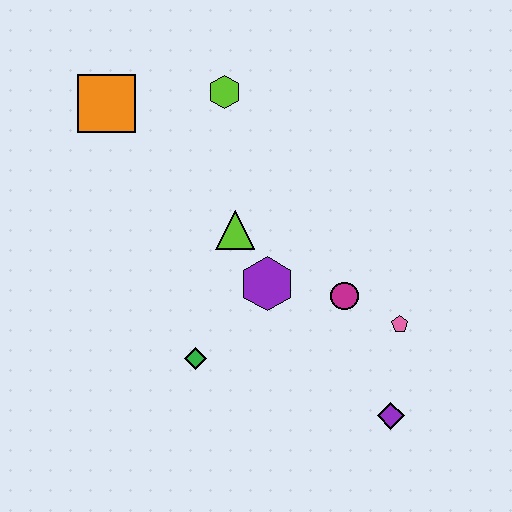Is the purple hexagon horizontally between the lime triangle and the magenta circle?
Yes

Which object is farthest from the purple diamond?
The orange square is farthest from the purple diamond.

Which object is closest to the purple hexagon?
The lime triangle is closest to the purple hexagon.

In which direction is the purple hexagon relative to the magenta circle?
The purple hexagon is to the left of the magenta circle.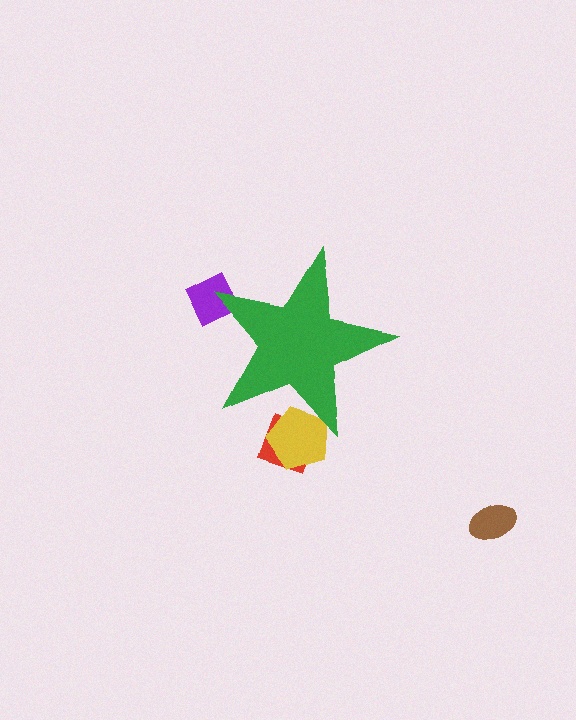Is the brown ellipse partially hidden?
No, the brown ellipse is fully visible.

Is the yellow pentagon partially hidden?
Yes, the yellow pentagon is partially hidden behind the green star.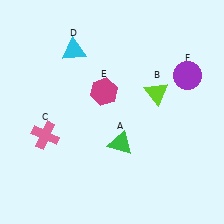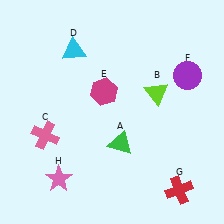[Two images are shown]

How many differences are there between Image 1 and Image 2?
There are 2 differences between the two images.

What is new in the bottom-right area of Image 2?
A red cross (G) was added in the bottom-right area of Image 2.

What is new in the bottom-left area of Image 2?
A pink star (H) was added in the bottom-left area of Image 2.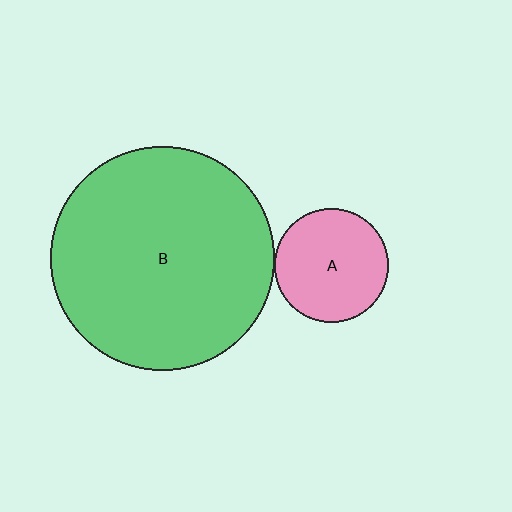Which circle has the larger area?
Circle B (green).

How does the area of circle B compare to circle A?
Approximately 3.9 times.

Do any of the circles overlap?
No, none of the circles overlap.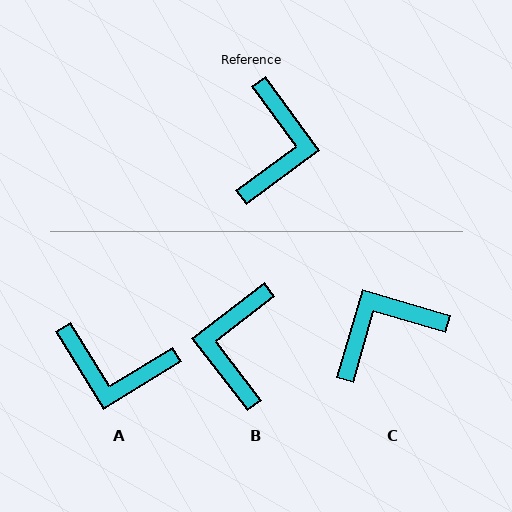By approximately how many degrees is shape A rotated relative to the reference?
Approximately 95 degrees clockwise.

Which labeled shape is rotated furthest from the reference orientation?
B, about 179 degrees away.